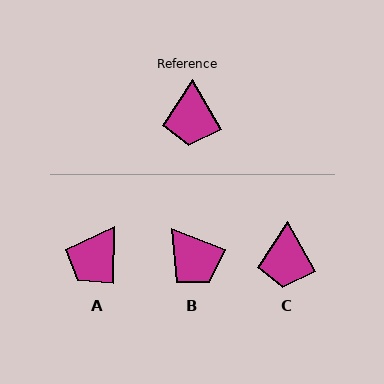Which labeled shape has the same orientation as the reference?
C.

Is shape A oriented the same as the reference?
No, it is off by about 31 degrees.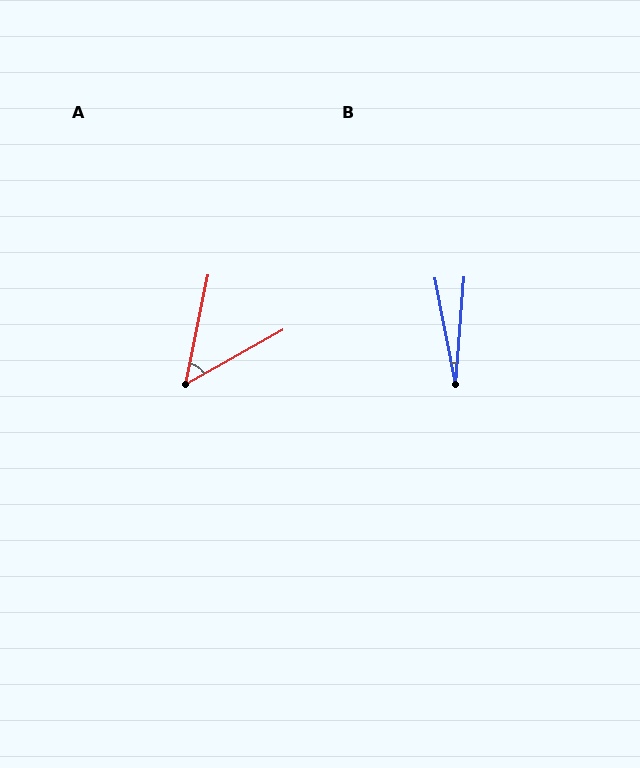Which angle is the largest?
A, at approximately 49 degrees.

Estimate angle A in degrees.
Approximately 49 degrees.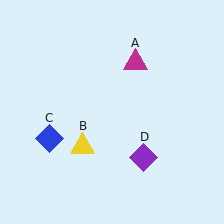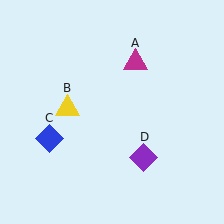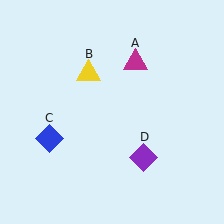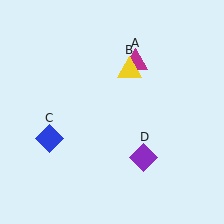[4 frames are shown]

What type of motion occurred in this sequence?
The yellow triangle (object B) rotated clockwise around the center of the scene.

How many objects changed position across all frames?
1 object changed position: yellow triangle (object B).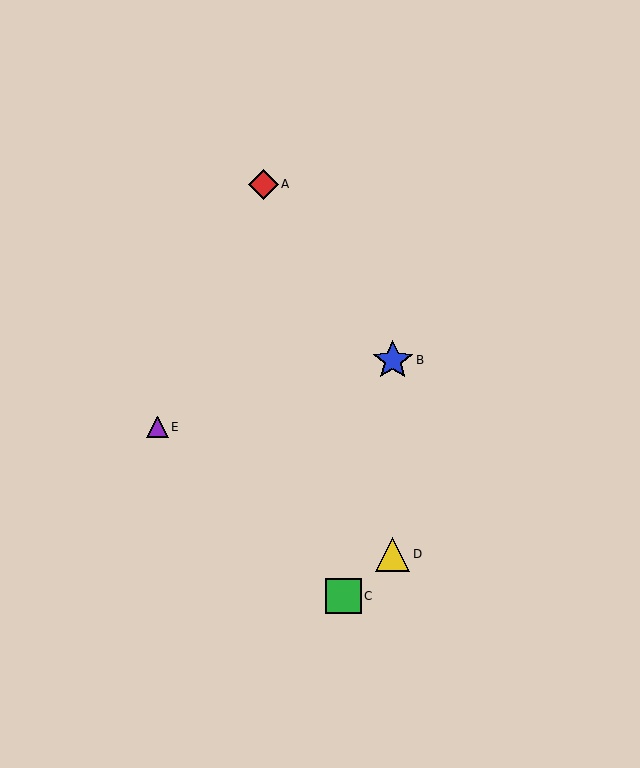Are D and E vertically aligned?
No, D is at x≈393 and E is at x≈157.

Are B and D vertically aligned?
Yes, both are at x≈393.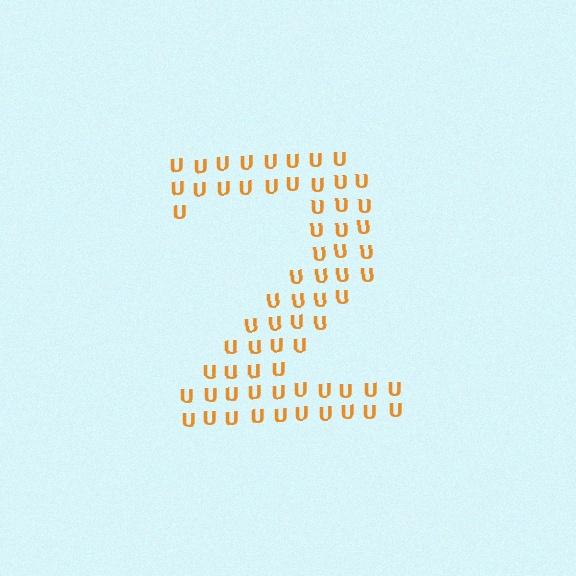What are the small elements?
The small elements are letter U's.